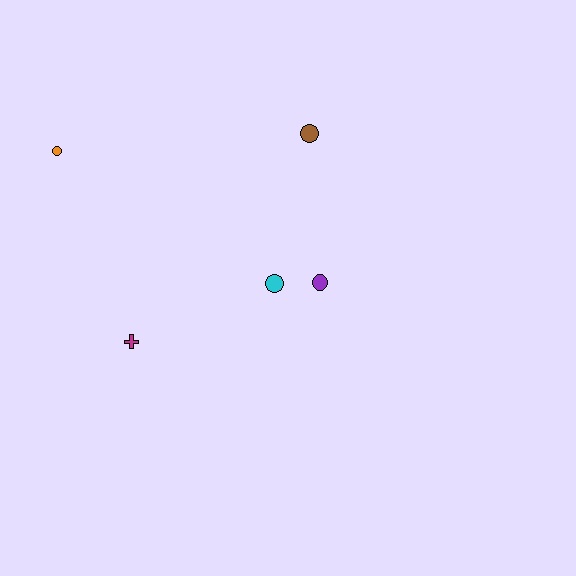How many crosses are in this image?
There is 1 cross.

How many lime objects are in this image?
There are no lime objects.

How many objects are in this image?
There are 5 objects.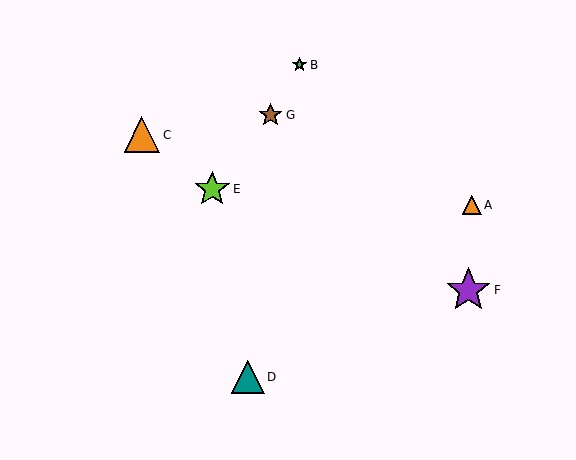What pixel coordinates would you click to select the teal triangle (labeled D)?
Click at (248, 377) to select the teal triangle D.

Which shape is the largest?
The purple star (labeled F) is the largest.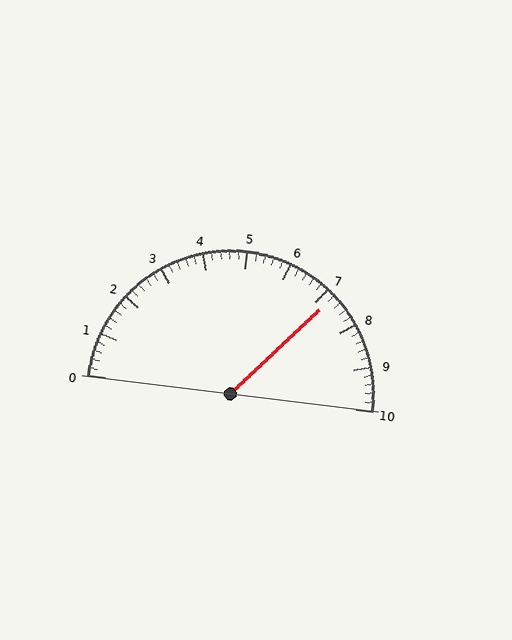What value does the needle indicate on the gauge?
The needle indicates approximately 7.2.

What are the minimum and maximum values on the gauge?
The gauge ranges from 0 to 10.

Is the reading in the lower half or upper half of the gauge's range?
The reading is in the upper half of the range (0 to 10).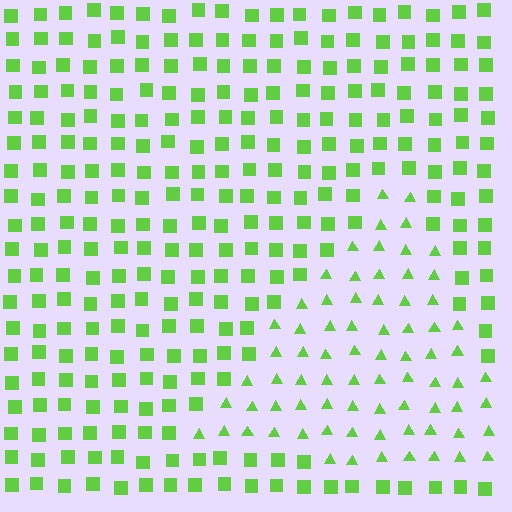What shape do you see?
I see a triangle.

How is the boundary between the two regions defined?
The boundary is defined by a change in element shape: triangles inside vs. squares outside. All elements share the same color and spacing.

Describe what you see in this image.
The image is filled with small lime elements arranged in a uniform grid. A triangle-shaped region contains triangles, while the surrounding area contains squares. The boundary is defined purely by the change in element shape.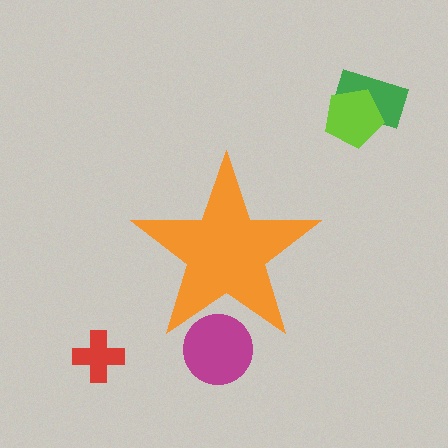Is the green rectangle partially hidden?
No, the green rectangle is fully visible.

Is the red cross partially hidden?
No, the red cross is fully visible.